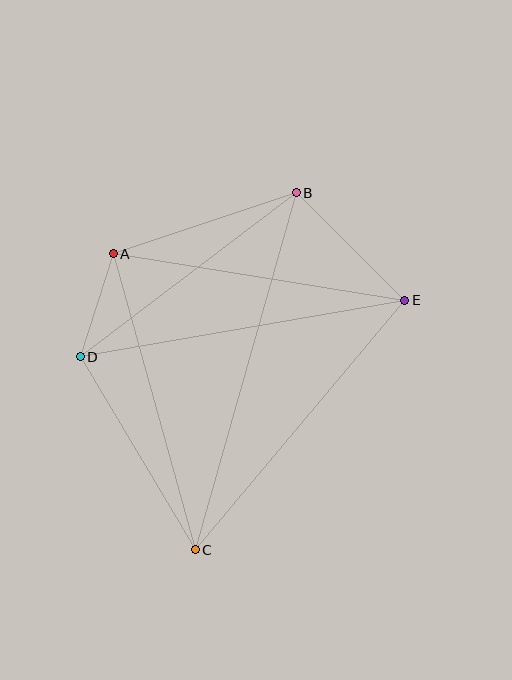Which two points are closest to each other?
Points A and D are closest to each other.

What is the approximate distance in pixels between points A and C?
The distance between A and C is approximately 307 pixels.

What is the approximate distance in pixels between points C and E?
The distance between C and E is approximately 326 pixels.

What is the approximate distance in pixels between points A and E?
The distance between A and E is approximately 295 pixels.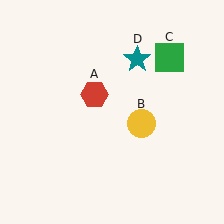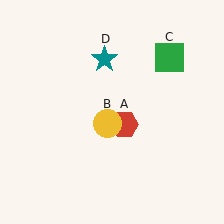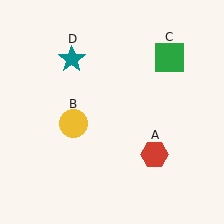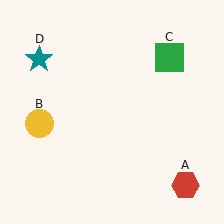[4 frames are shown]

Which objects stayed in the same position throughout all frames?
Green square (object C) remained stationary.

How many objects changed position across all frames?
3 objects changed position: red hexagon (object A), yellow circle (object B), teal star (object D).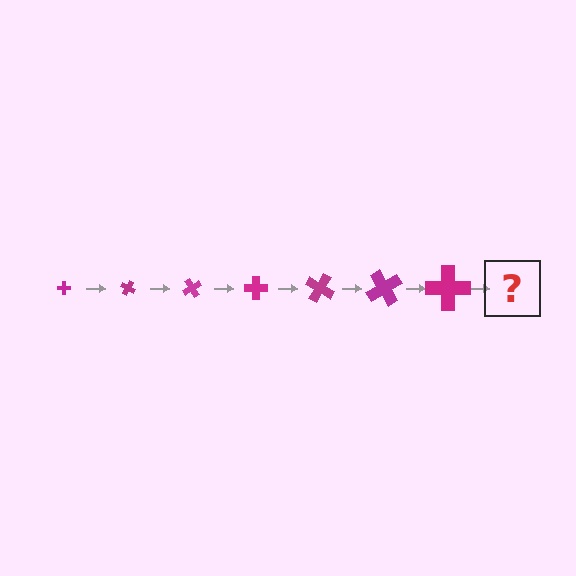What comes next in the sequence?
The next element should be a cross, larger than the previous one and rotated 210 degrees from the start.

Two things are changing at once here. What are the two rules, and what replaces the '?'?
The two rules are that the cross grows larger each step and it rotates 30 degrees each step. The '?' should be a cross, larger than the previous one and rotated 210 degrees from the start.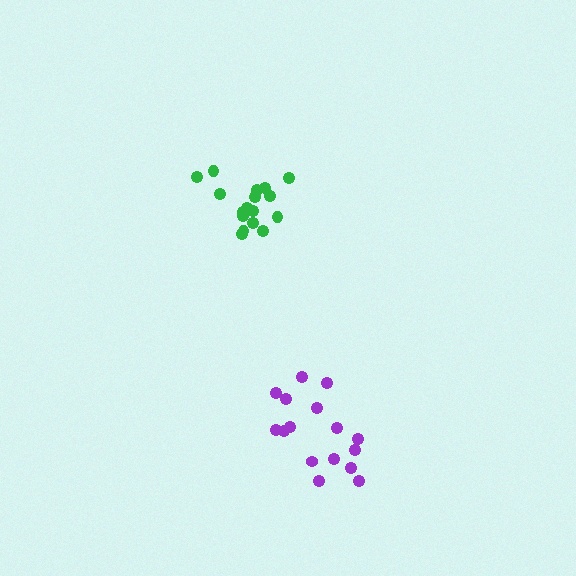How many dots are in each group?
Group 1: 17 dots, Group 2: 16 dots (33 total).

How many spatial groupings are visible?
There are 2 spatial groupings.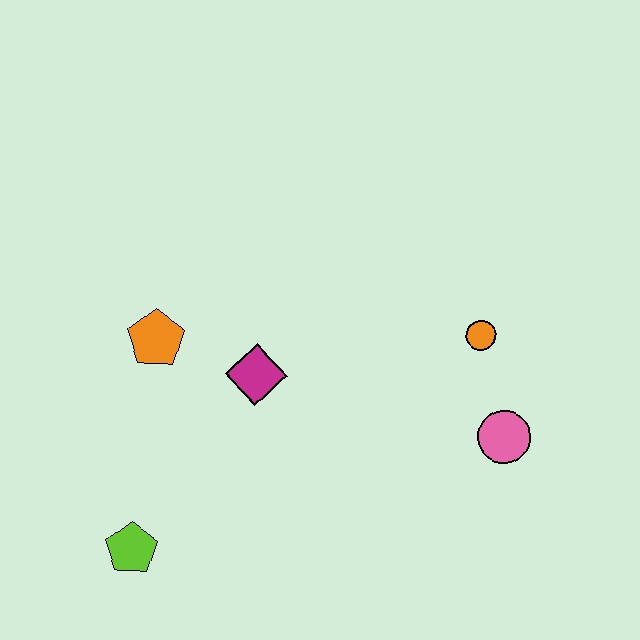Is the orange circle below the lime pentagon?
No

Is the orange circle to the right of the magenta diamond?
Yes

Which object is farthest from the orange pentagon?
The pink circle is farthest from the orange pentagon.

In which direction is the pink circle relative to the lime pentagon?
The pink circle is to the right of the lime pentagon.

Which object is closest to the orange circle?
The pink circle is closest to the orange circle.